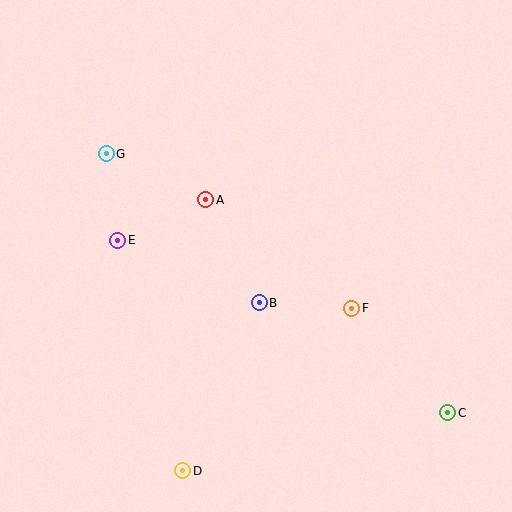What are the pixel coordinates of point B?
Point B is at (259, 303).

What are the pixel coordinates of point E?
Point E is at (118, 240).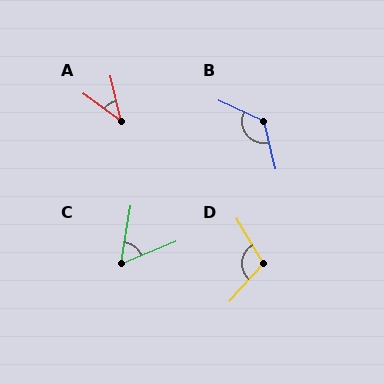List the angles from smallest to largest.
A (41°), C (57°), D (108°), B (128°).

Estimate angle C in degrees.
Approximately 57 degrees.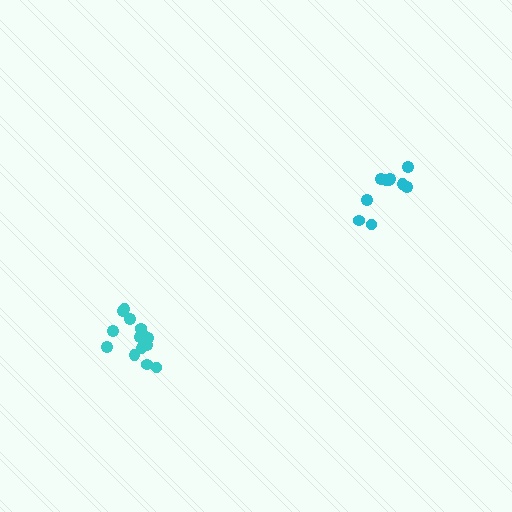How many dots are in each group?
Group 1: 14 dots, Group 2: 10 dots (24 total).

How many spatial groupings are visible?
There are 2 spatial groupings.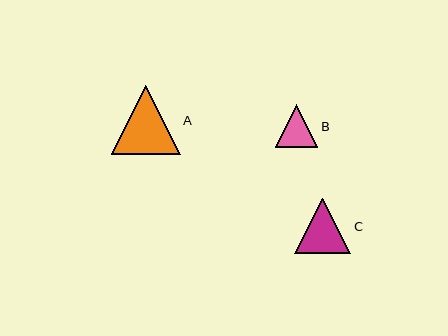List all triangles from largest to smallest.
From largest to smallest: A, C, B.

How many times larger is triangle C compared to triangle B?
Triangle C is approximately 1.3 times the size of triangle B.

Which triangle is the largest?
Triangle A is the largest with a size of approximately 69 pixels.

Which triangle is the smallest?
Triangle B is the smallest with a size of approximately 43 pixels.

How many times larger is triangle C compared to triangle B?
Triangle C is approximately 1.3 times the size of triangle B.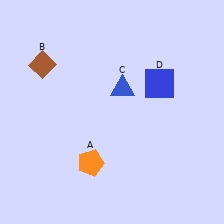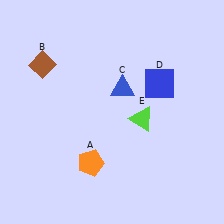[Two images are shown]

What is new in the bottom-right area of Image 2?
A lime triangle (E) was added in the bottom-right area of Image 2.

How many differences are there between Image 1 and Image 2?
There is 1 difference between the two images.